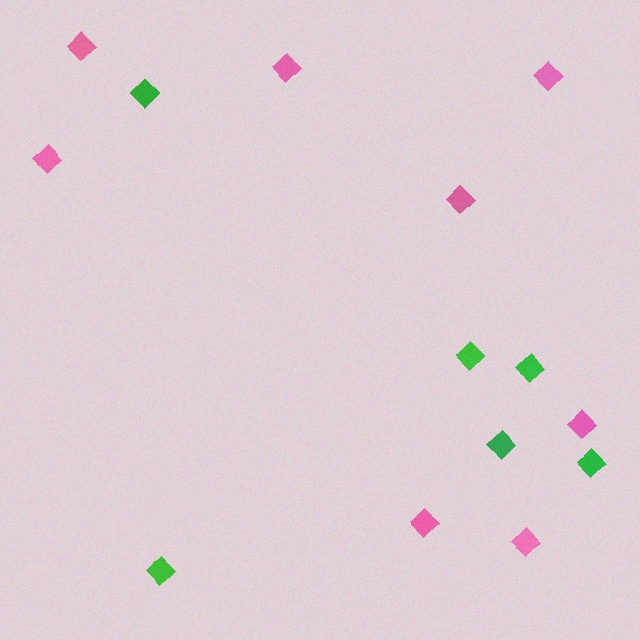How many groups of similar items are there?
There are 2 groups: one group of pink diamonds (8) and one group of green diamonds (6).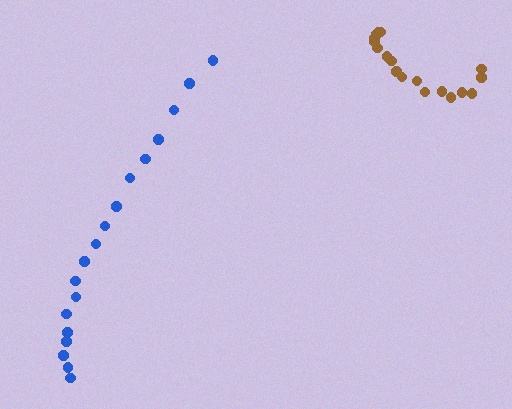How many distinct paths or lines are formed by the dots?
There are 2 distinct paths.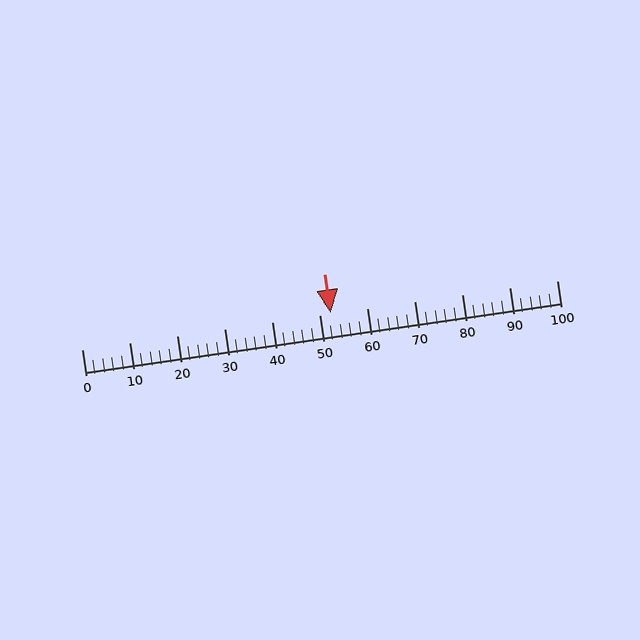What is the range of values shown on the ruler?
The ruler shows values from 0 to 100.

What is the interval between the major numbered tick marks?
The major tick marks are spaced 10 units apart.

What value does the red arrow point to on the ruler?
The red arrow points to approximately 52.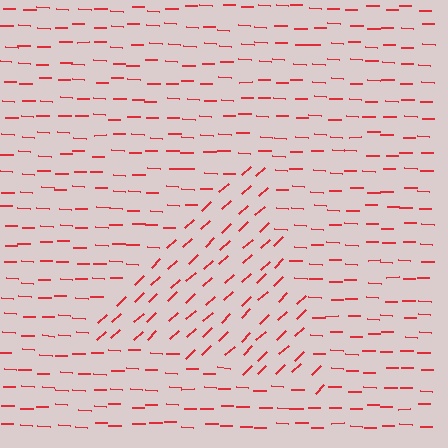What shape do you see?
I see a triangle.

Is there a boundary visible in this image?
Yes, there is a texture boundary formed by a change in line orientation.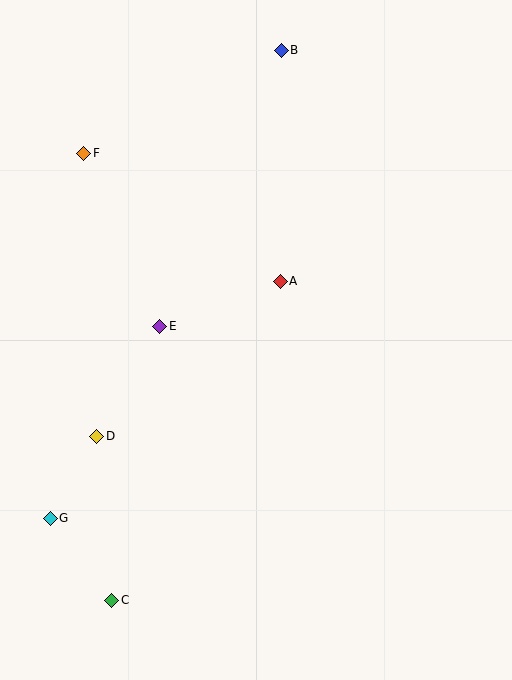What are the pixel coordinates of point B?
Point B is at (281, 50).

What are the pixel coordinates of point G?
Point G is at (50, 518).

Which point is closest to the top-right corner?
Point B is closest to the top-right corner.